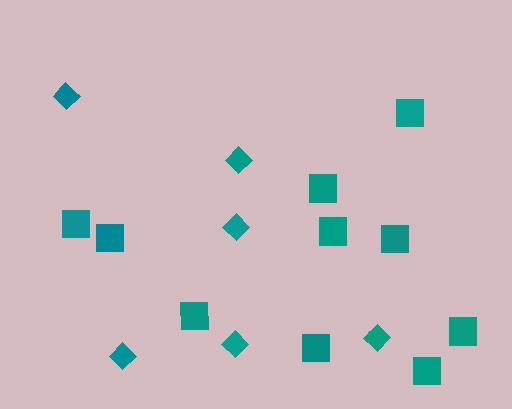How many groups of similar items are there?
There are 2 groups: one group of diamonds (6) and one group of squares (10).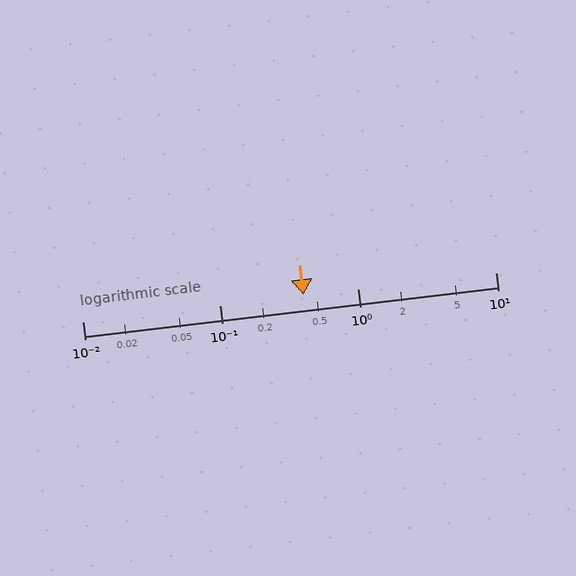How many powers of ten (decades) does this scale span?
The scale spans 3 decades, from 0.01 to 10.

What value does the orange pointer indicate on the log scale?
The pointer indicates approximately 0.4.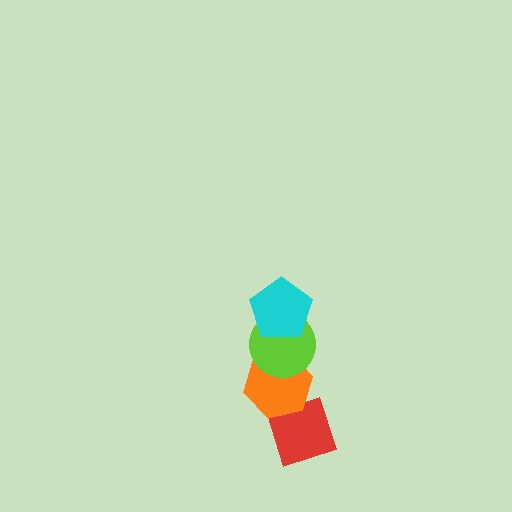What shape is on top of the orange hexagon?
The lime circle is on top of the orange hexagon.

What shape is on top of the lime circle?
The cyan pentagon is on top of the lime circle.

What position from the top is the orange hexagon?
The orange hexagon is 3rd from the top.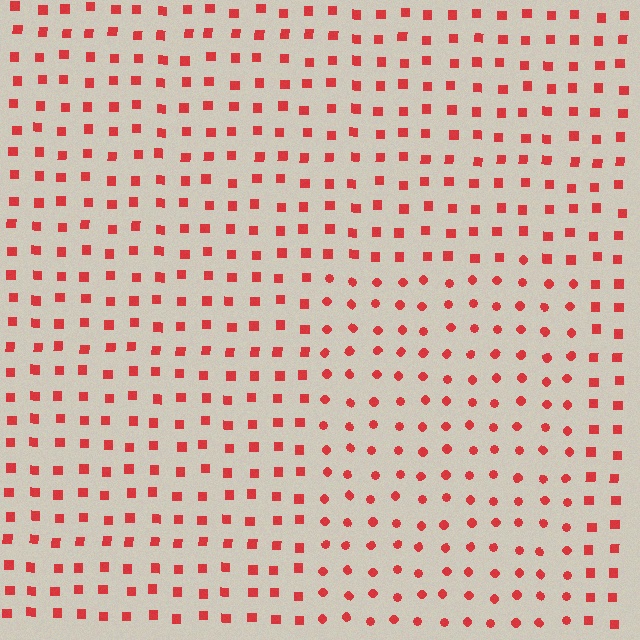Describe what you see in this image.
The image is filled with small red elements arranged in a uniform grid. A rectangle-shaped region contains circles, while the surrounding area contains squares. The boundary is defined purely by the change in element shape.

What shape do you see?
I see a rectangle.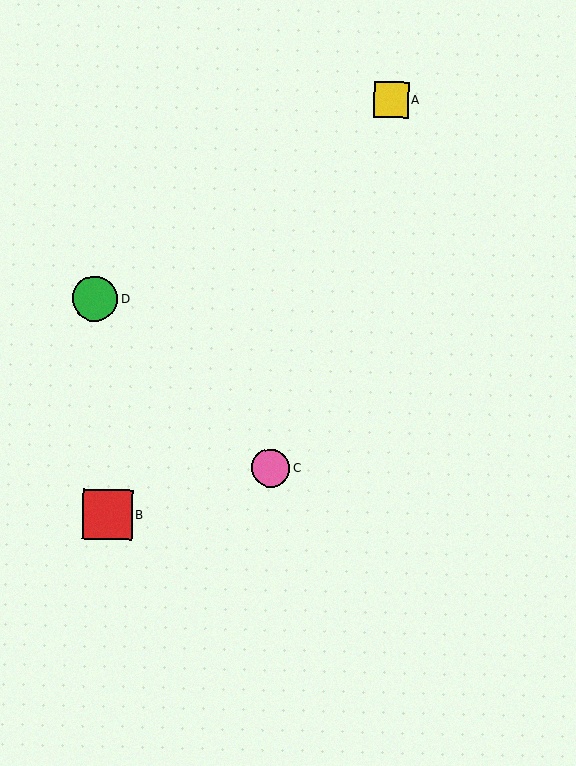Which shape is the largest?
The red square (labeled B) is the largest.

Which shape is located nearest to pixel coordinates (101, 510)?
The red square (labeled B) at (107, 514) is nearest to that location.